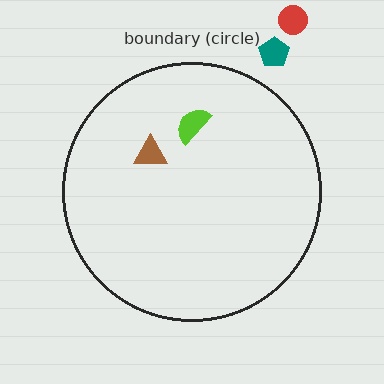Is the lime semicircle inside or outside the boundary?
Inside.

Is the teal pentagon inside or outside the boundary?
Outside.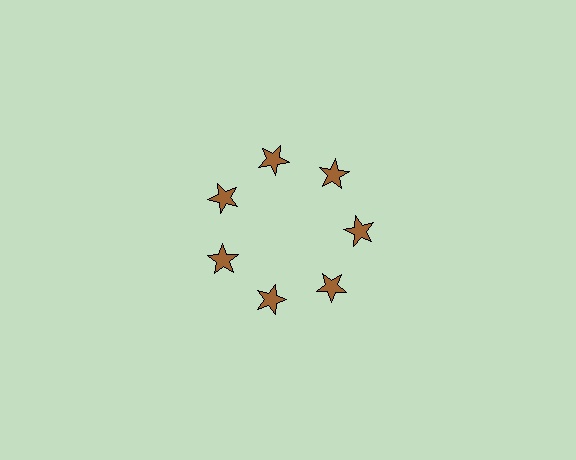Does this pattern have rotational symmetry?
Yes, this pattern has 7-fold rotational symmetry. It looks the same after rotating 51 degrees around the center.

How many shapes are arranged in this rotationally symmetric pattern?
There are 7 shapes, arranged in 7 groups of 1.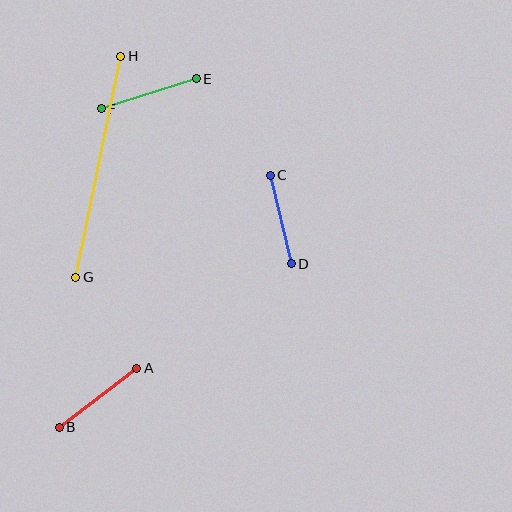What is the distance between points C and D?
The distance is approximately 91 pixels.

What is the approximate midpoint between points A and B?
The midpoint is at approximately (98, 398) pixels.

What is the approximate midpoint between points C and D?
The midpoint is at approximately (281, 220) pixels.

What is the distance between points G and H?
The distance is approximately 226 pixels.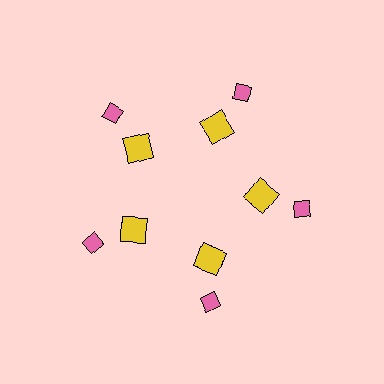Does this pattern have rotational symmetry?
Yes, this pattern has 5-fold rotational symmetry. It looks the same after rotating 72 degrees around the center.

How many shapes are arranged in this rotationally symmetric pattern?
There are 10 shapes, arranged in 5 groups of 2.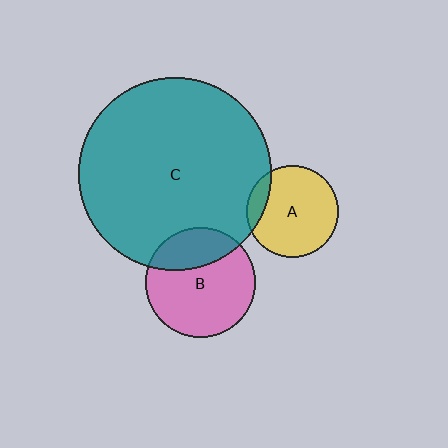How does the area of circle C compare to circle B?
Approximately 3.1 times.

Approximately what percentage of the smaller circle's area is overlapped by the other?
Approximately 15%.